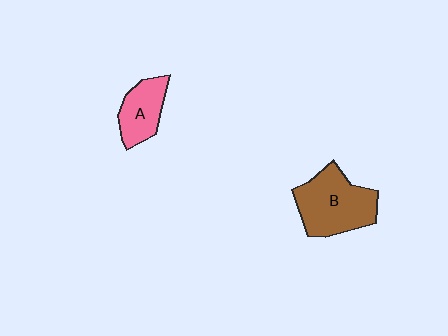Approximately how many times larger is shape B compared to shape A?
Approximately 1.7 times.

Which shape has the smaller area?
Shape A (pink).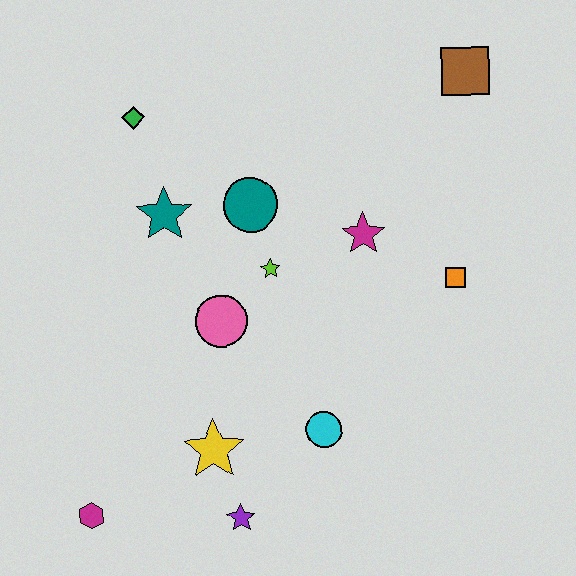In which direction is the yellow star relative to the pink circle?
The yellow star is below the pink circle.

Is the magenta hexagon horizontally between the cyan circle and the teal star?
No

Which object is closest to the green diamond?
The teal star is closest to the green diamond.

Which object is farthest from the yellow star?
The brown square is farthest from the yellow star.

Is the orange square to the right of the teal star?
Yes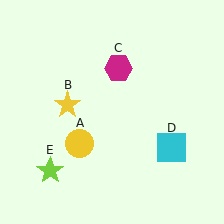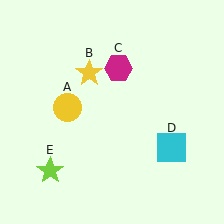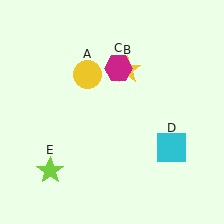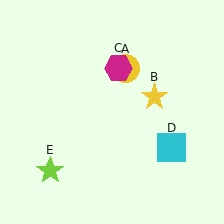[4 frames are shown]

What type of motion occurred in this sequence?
The yellow circle (object A), yellow star (object B) rotated clockwise around the center of the scene.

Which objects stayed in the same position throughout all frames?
Magenta hexagon (object C) and cyan square (object D) and lime star (object E) remained stationary.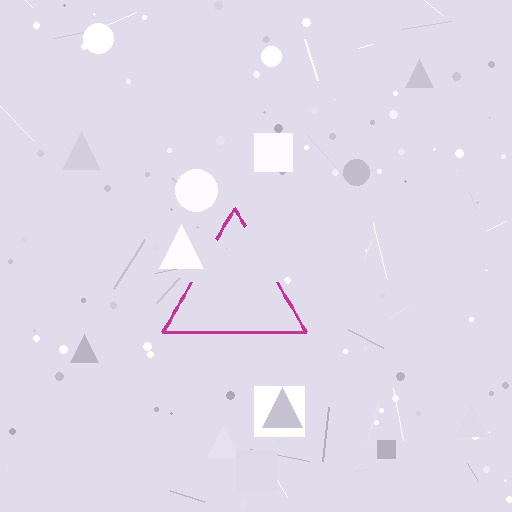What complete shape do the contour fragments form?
The contour fragments form a triangle.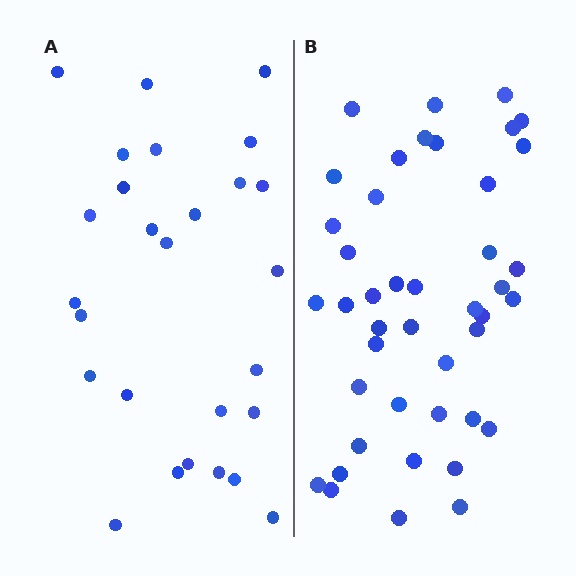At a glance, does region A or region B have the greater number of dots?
Region B (the right region) has more dots.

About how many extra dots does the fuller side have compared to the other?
Region B has approximately 15 more dots than region A.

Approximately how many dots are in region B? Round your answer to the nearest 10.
About 40 dots. (The exact count is 43, which rounds to 40.)